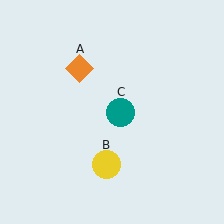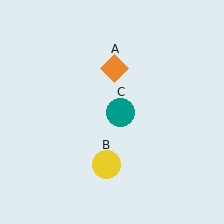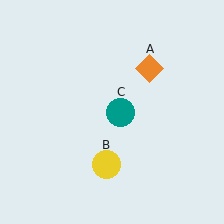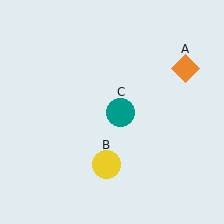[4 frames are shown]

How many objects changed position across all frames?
1 object changed position: orange diamond (object A).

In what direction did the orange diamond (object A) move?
The orange diamond (object A) moved right.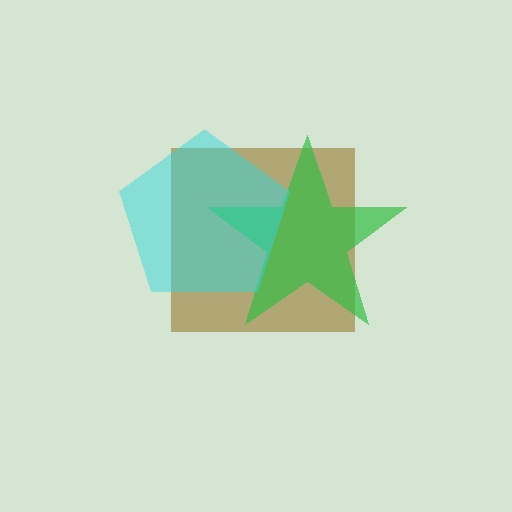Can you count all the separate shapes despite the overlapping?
Yes, there are 3 separate shapes.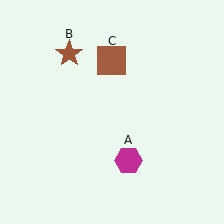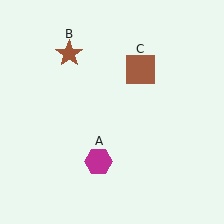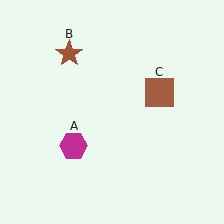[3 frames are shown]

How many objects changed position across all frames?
2 objects changed position: magenta hexagon (object A), brown square (object C).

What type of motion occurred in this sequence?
The magenta hexagon (object A), brown square (object C) rotated clockwise around the center of the scene.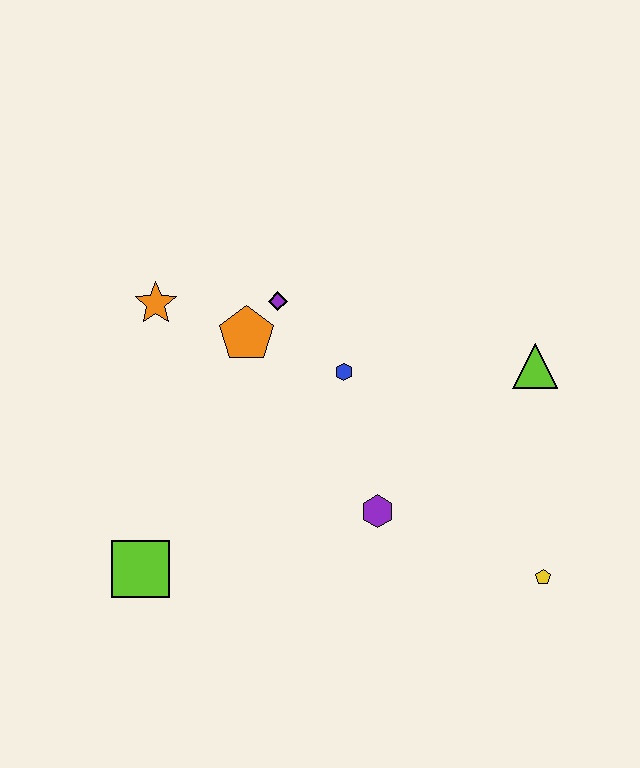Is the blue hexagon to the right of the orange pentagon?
Yes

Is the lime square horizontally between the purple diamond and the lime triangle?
No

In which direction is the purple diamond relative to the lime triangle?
The purple diamond is to the left of the lime triangle.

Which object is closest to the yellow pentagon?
The purple hexagon is closest to the yellow pentagon.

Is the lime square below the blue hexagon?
Yes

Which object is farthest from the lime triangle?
The lime square is farthest from the lime triangle.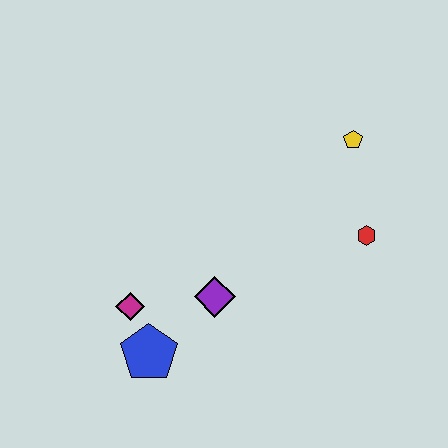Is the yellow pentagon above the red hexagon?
Yes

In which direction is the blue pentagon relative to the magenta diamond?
The blue pentagon is below the magenta diamond.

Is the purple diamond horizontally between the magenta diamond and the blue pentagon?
No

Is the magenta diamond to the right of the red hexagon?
No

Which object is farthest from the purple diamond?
The yellow pentagon is farthest from the purple diamond.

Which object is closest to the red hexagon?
The yellow pentagon is closest to the red hexagon.